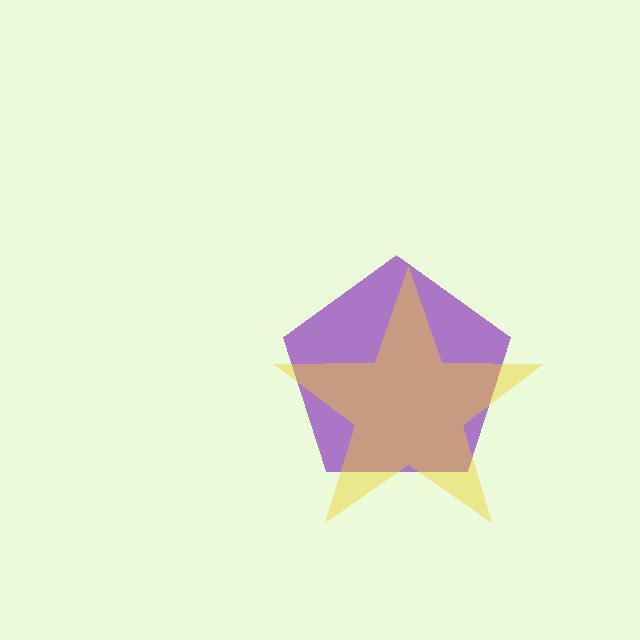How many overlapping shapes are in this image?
There are 2 overlapping shapes in the image.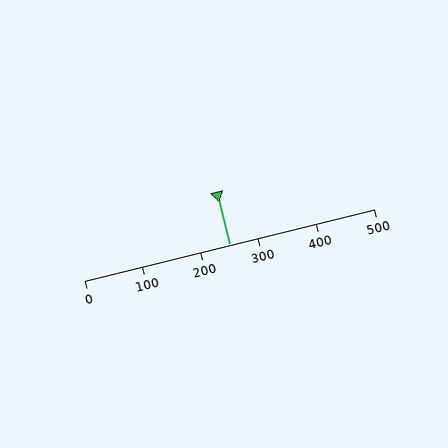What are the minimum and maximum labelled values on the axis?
The axis runs from 0 to 500.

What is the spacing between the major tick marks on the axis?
The major ticks are spaced 100 apart.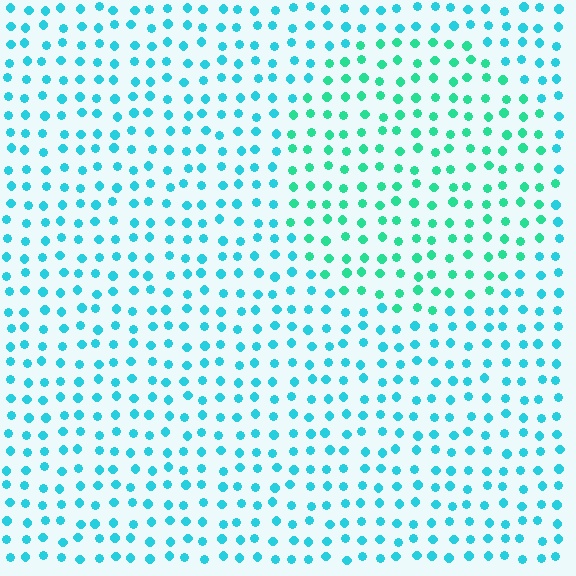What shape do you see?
I see a circle.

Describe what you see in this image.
The image is filled with small cyan elements in a uniform arrangement. A circle-shaped region is visible where the elements are tinted to a slightly different hue, forming a subtle color boundary.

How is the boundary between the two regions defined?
The boundary is defined purely by a slight shift in hue (about 30 degrees). Spacing, size, and orientation are identical on both sides.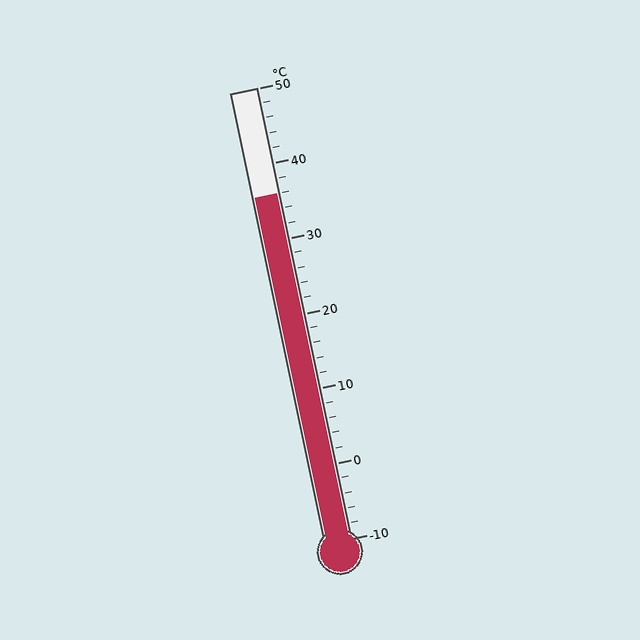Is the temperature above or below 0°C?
The temperature is above 0°C.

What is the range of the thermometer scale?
The thermometer scale ranges from -10°C to 50°C.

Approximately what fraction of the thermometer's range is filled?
The thermometer is filled to approximately 75% of its range.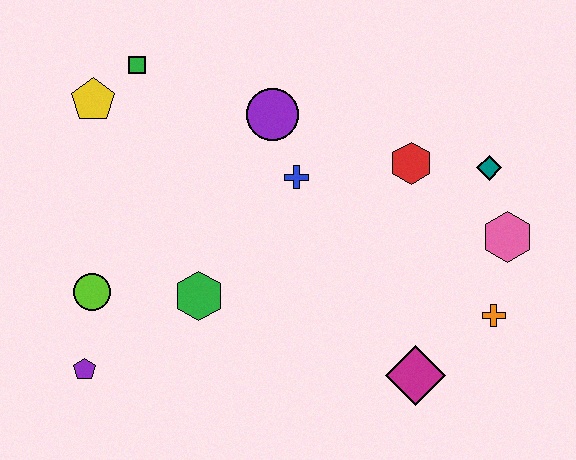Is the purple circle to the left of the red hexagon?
Yes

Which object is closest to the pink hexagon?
The teal diamond is closest to the pink hexagon.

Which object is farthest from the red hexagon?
The purple pentagon is farthest from the red hexagon.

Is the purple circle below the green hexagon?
No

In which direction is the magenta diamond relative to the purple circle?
The magenta diamond is below the purple circle.